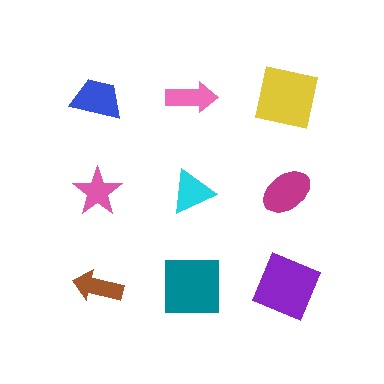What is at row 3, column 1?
A brown arrow.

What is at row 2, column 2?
A cyan triangle.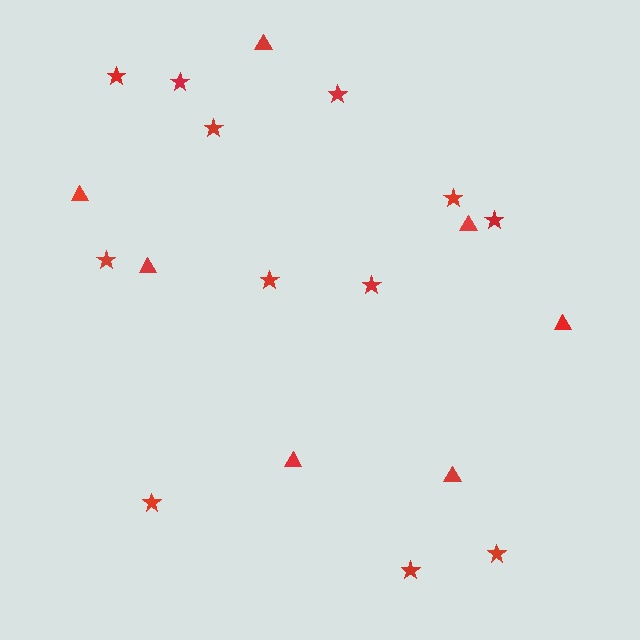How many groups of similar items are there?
There are 2 groups: one group of stars (12) and one group of triangles (7).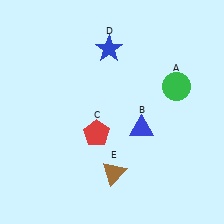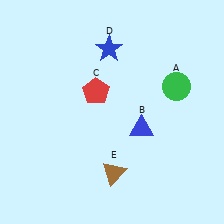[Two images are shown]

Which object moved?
The red pentagon (C) moved up.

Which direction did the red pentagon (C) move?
The red pentagon (C) moved up.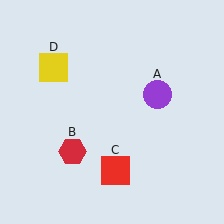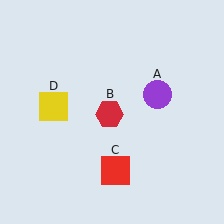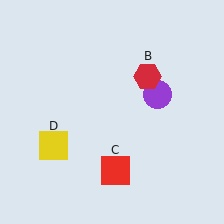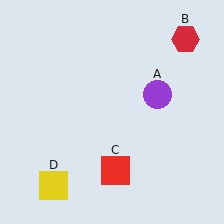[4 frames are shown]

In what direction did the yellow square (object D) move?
The yellow square (object D) moved down.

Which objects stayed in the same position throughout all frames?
Purple circle (object A) and red square (object C) remained stationary.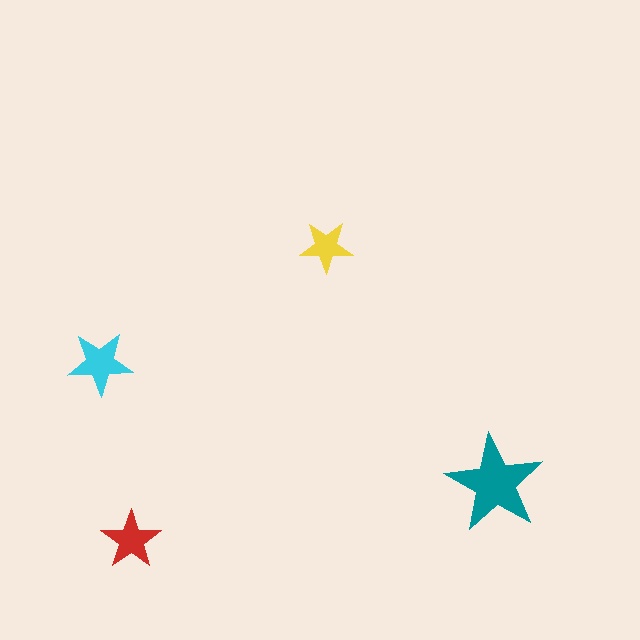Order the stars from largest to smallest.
the teal one, the cyan one, the red one, the yellow one.